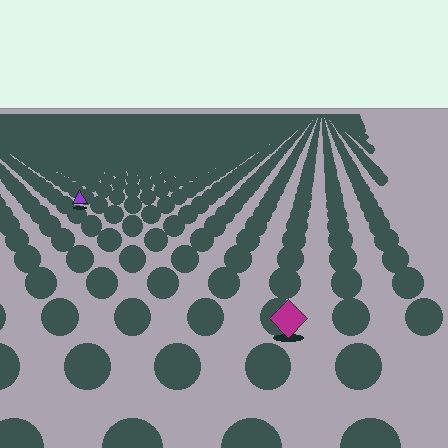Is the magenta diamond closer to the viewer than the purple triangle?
Yes. The magenta diamond is closer — you can tell from the texture gradient: the ground texture is coarser near it.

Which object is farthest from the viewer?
The purple triangle is farthest from the viewer. It appears smaller and the ground texture around it is denser.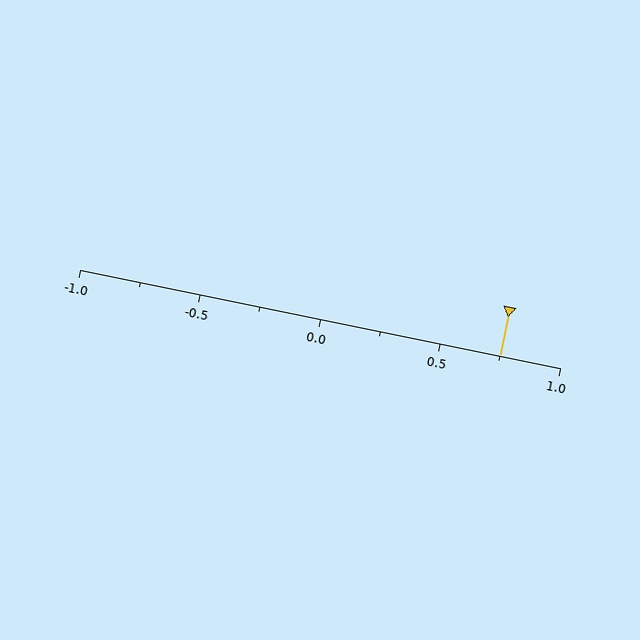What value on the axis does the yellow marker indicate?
The marker indicates approximately 0.75.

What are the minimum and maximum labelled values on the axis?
The axis runs from -1.0 to 1.0.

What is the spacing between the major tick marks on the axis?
The major ticks are spaced 0.5 apart.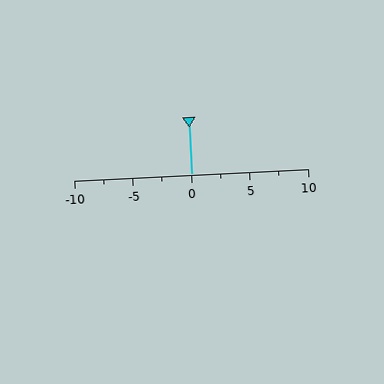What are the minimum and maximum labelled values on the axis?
The axis runs from -10 to 10.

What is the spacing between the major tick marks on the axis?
The major ticks are spaced 5 apart.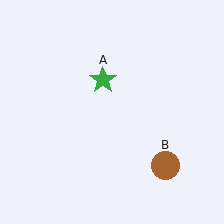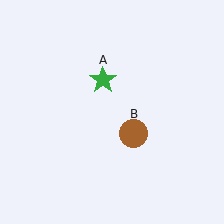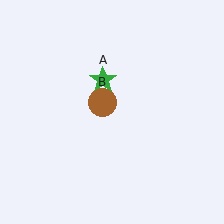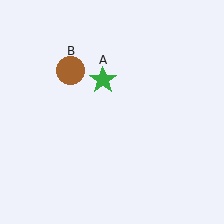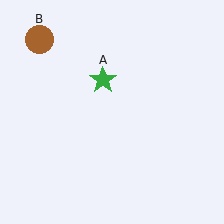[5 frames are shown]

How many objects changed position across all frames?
1 object changed position: brown circle (object B).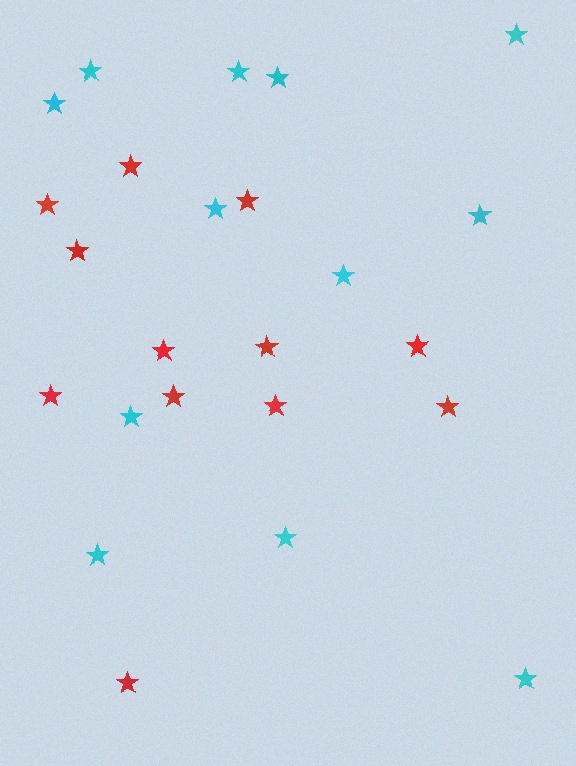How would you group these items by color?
There are 2 groups: one group of red stars (12) and one group of cyan stars (12).